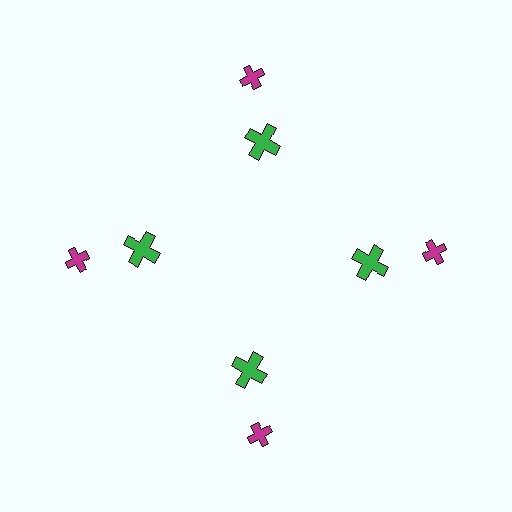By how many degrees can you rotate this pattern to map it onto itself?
The pattern maps onto itself every 90 degrees of rotation.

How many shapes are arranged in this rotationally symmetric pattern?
There are 8 shapes, arranged in 4 groups of 2.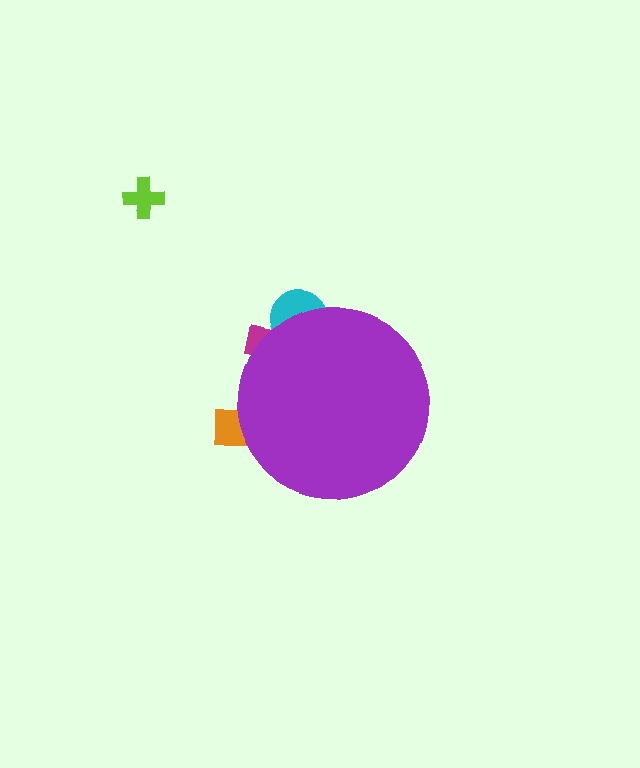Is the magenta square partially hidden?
Yes, the magenta square is partially hidden behind the purple circle.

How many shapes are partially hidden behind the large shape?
3 shapes are partially hidden.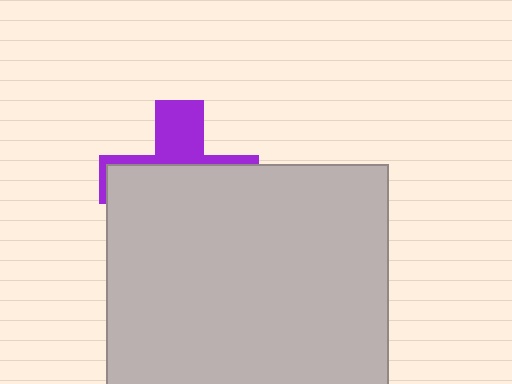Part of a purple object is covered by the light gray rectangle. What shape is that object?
It is a cross.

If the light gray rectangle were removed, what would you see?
You would see the complete purple cross.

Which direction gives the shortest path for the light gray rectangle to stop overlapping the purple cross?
Moving down gives the shortest separation.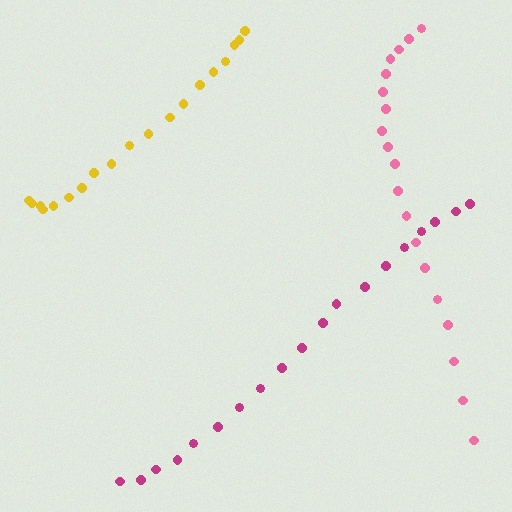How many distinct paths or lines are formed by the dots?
There are 3 distinct paths.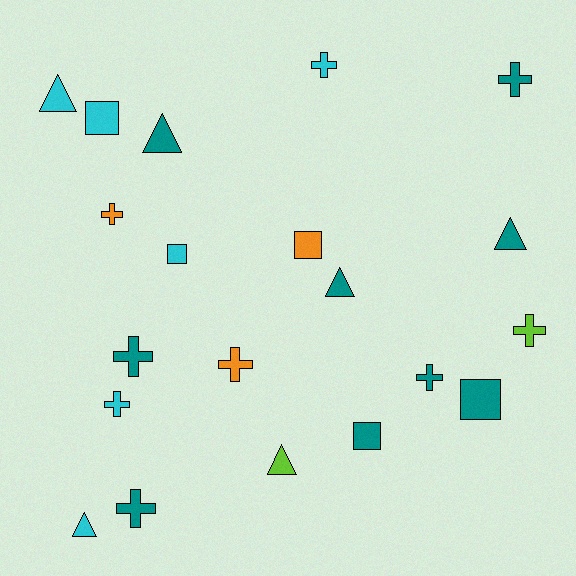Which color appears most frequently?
Teal, with 9 objects.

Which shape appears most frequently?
Cross, with 9 objects.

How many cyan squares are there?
There are 2 cyan squares.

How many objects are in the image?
There are 20 objects.